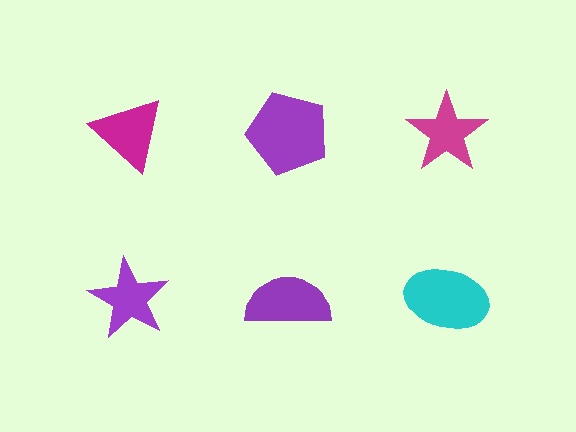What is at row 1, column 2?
A purple pentagon.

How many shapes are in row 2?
3 shapes.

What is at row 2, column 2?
A purple semicircle.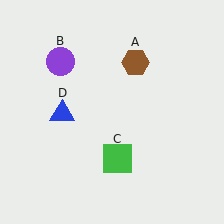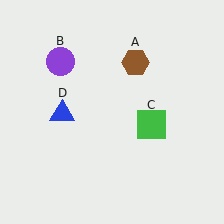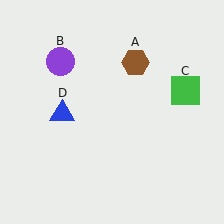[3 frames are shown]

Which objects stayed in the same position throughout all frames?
Brown hexagon (object A) and purple circle (object B) and blue triangle (object D) remained stationary.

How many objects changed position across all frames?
1 object changed position: green square (object C).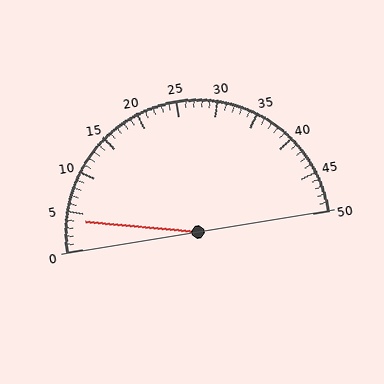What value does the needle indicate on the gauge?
The needle indicates approximately 4.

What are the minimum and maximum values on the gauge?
The gauge ranges from 0 to 50.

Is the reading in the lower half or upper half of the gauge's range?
The reading is in the lower half of the range (0 to 50).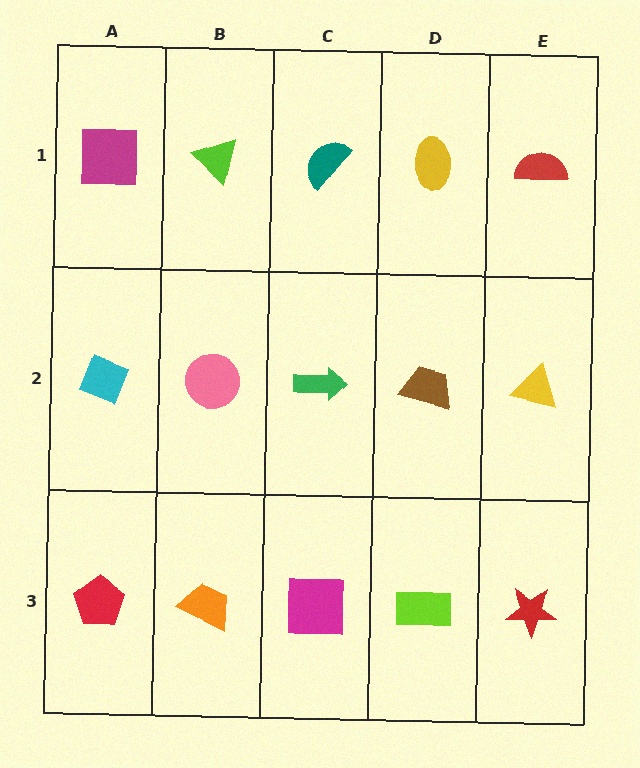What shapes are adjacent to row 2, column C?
A teal semicircle (row 1, column C), a magenta square (row 3, column C), a pink circle (row 2, column B), a brown trapezoid (row 2, column D).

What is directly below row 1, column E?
A yellow triangle.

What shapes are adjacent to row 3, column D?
A brown trapezoid (row 2, column D), a magenta square (row 3, column C), a red star (row 3, column E).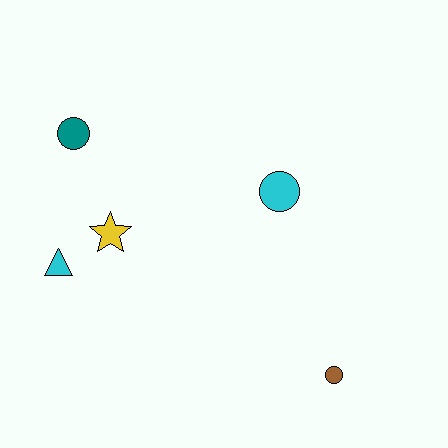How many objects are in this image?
There are 5 objects.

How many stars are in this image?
There is 1 star.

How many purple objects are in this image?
There are no purple objects.